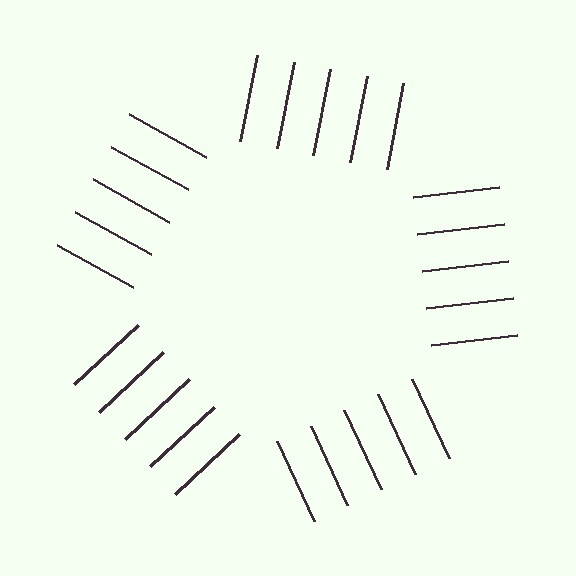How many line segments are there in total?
25 — 5 along each of the 5 edges.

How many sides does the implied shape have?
5 sides — the line-ends trace a pentagon.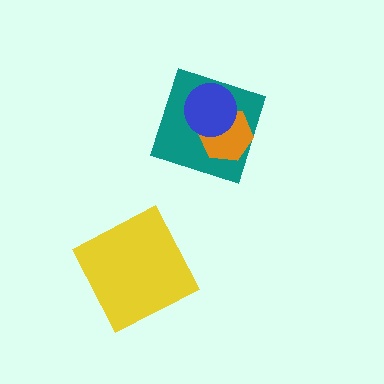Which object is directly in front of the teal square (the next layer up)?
The orange hexagon is directly in front of the teal square.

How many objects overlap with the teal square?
2 objects overlap with the teal square.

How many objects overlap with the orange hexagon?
2 objects overlap with the orange hexagon.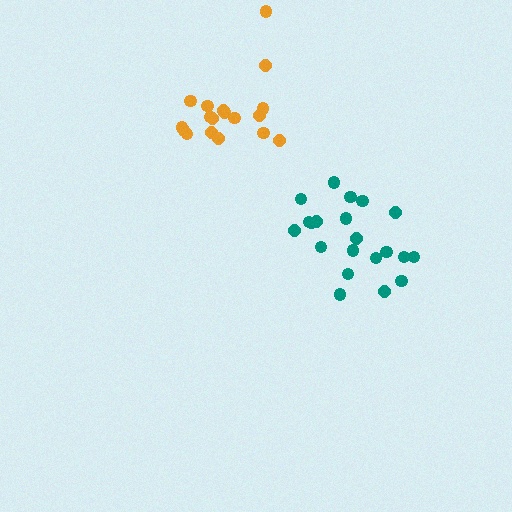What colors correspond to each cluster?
The clusters are colored: orange, teal.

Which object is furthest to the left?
The orange cluster is leftmost.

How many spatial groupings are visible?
There are 2 spatial groupings.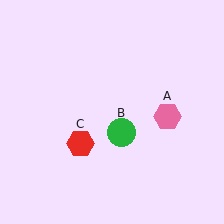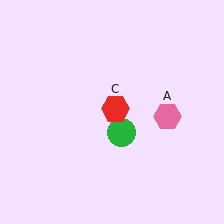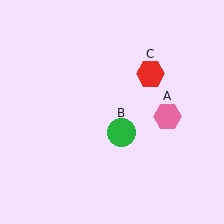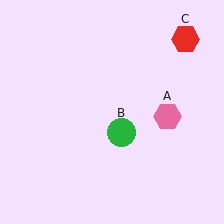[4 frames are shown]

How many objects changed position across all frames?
1 object changed position: red hexagon (object C).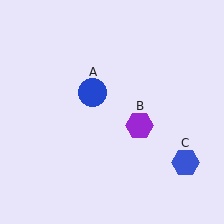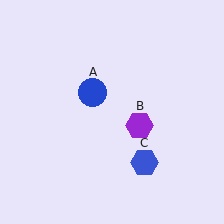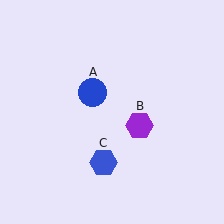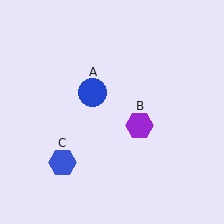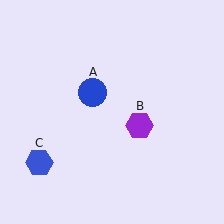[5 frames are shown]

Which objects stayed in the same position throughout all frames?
Blue circle (object A) and purple hexagon (object B) remained stationary.